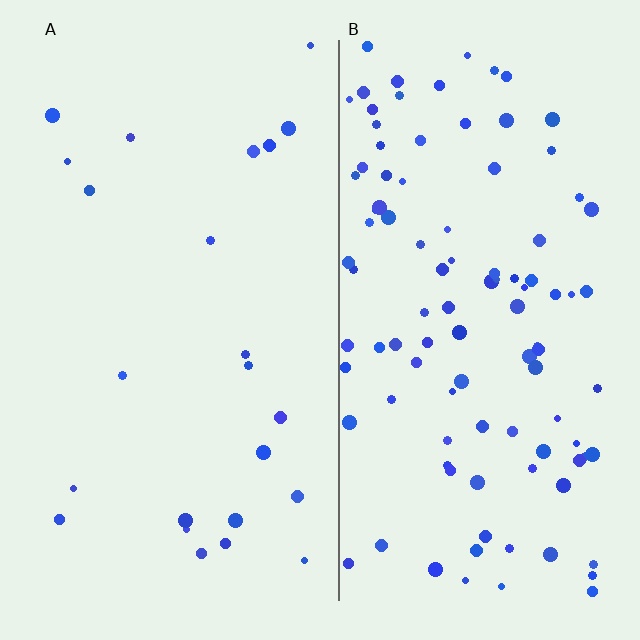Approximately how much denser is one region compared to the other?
Approximately 4.5× — region B over region A.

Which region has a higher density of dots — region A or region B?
B (the right).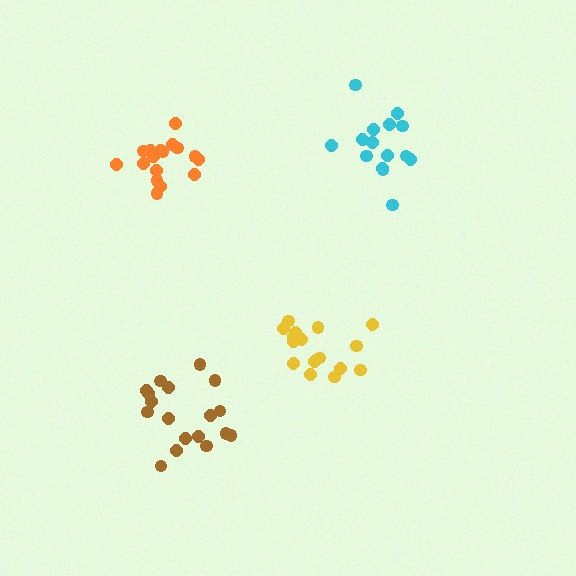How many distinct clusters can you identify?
There are 4 distinct clusters.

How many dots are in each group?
Group 1: 16 dots, Group 2: 18 dots, Group 3: 17 dots, Group 4: 15 dots (66 total).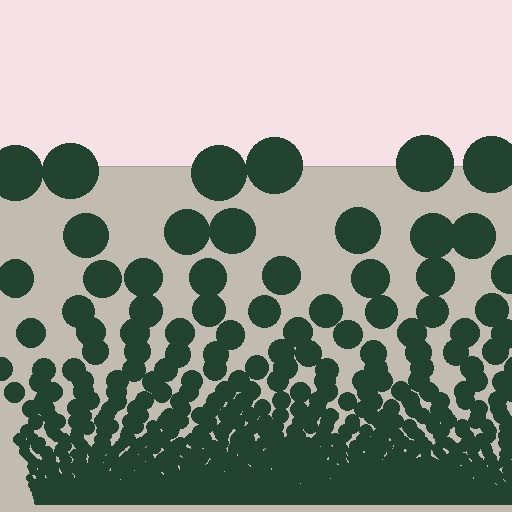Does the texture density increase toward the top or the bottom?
Density increases toward the bottom.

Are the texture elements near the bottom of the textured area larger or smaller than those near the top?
Smaller. The gradient is inverted — elements near the bottom are smaller and denser.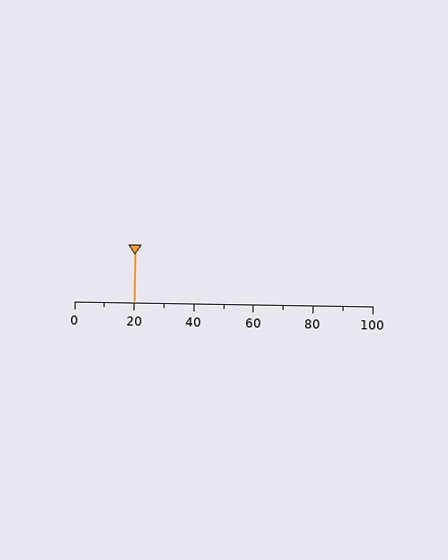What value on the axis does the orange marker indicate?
The marker indicates approximately 20.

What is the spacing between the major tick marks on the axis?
The major ticks are spaced 20 apart.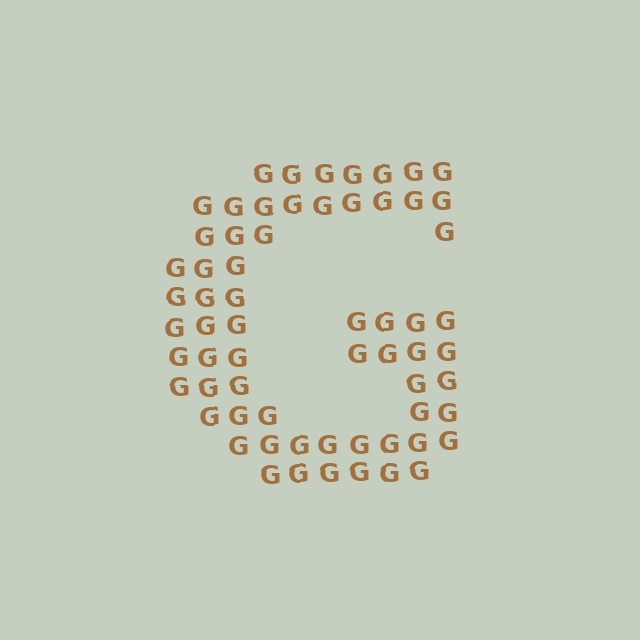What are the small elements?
The small elements are letter G's.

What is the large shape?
The large shape is the letter G.